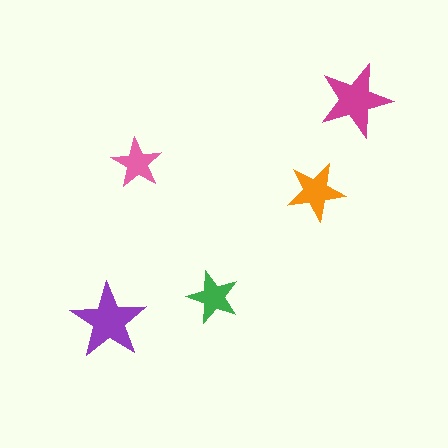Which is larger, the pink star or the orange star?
The orange one.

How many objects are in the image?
There are 5 objects in the image.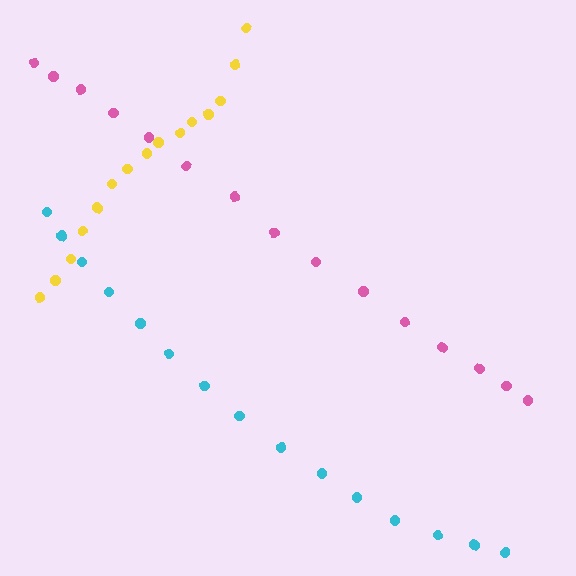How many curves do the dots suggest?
There are 3 distinct paths.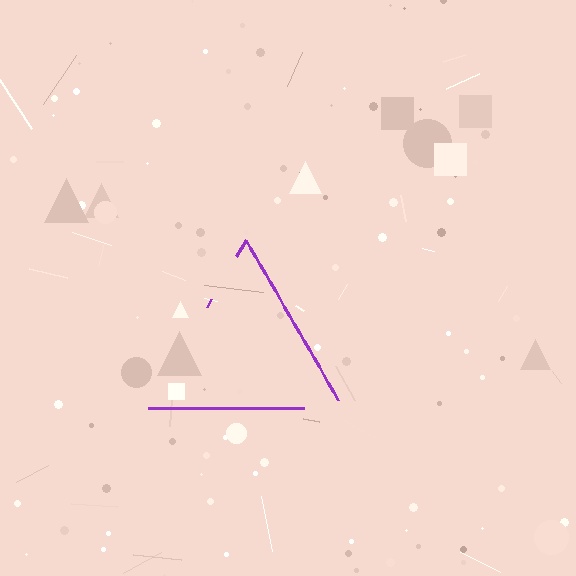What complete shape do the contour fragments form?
The contour fragments form a triangle.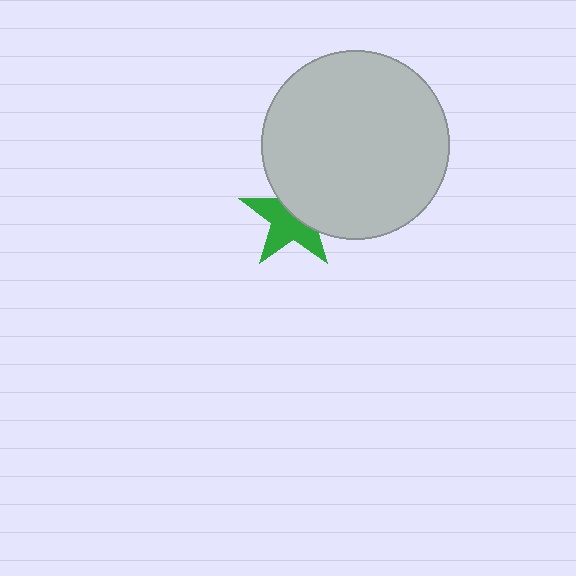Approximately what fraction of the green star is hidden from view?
Roughly 44% of the green star is hidden behind the light gray circle.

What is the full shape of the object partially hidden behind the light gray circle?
The partially hidden object is a green star.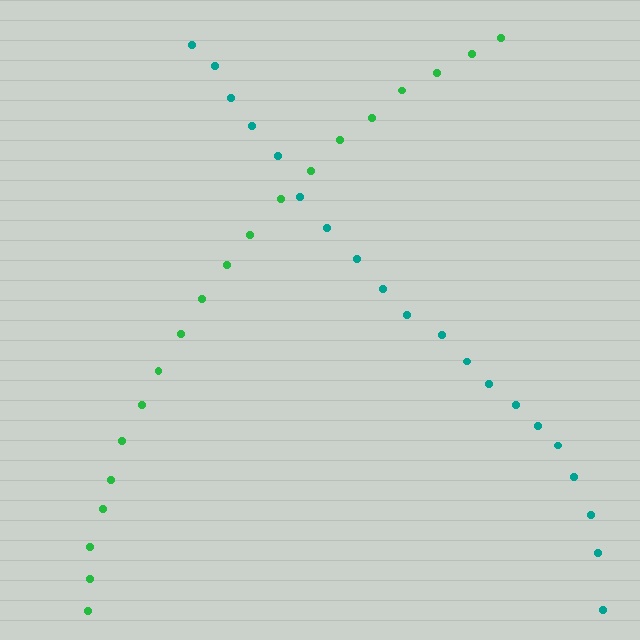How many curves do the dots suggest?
There are 2 distinct paths.